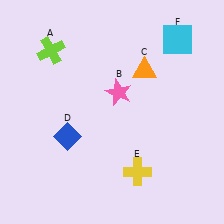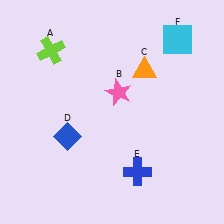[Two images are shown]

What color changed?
The cross (E) changed from yellow in Image 1 to blue in Image 2.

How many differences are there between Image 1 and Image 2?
There is 1 difference between the two images.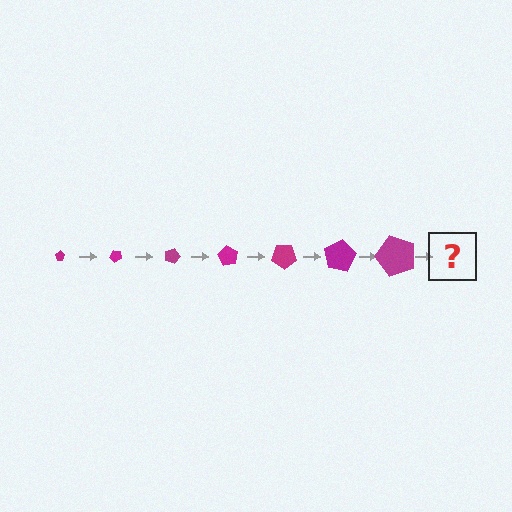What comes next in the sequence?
The next element should be a pentagon, larger than the previous one and rotated 315 degrees from the start.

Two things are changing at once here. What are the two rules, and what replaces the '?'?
The two rules are that the pentagon grows larger each step and it rotates 45 degrees each step. The '?' should be a pentagon, larger than the previous one and rotated 315 degrees from the start.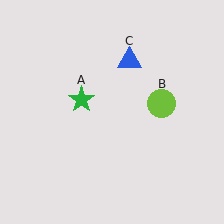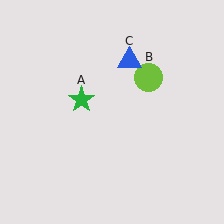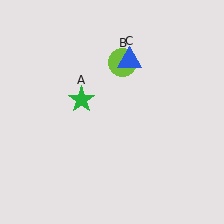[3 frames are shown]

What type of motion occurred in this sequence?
The lime circle (object B) rotated counterclockwise around the center of the scene.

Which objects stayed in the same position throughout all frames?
Green star (object A) and blue triangle (object C) remained stationary.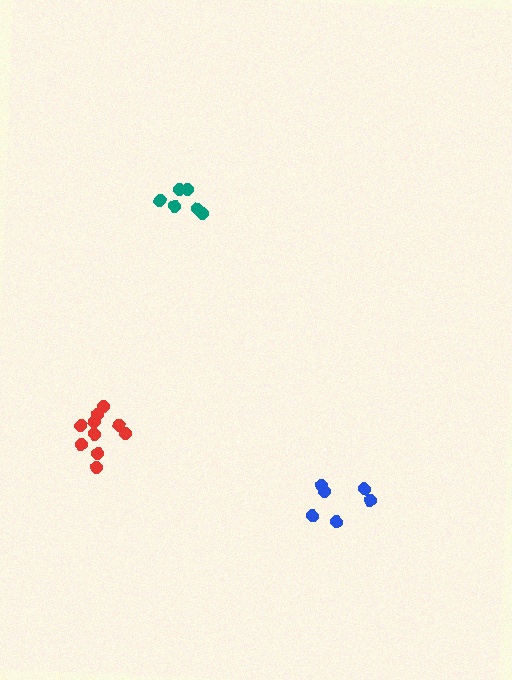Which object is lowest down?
The blue cluster is bottommost.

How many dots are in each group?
Group 1: 6 dots, Group 2: 10 dots, Group 3: 6 dots (22 total).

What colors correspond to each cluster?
The clusters are colored: teal, red, blue.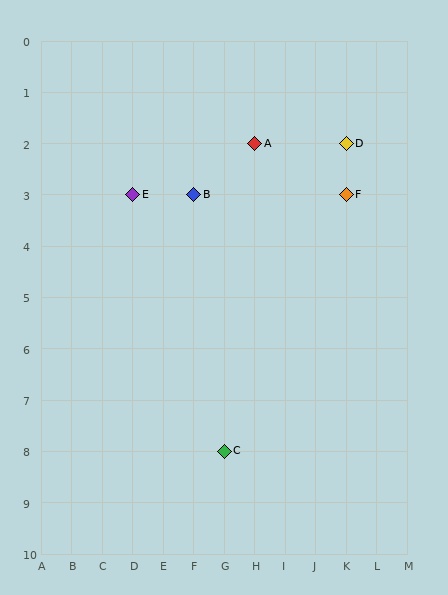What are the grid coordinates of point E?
Point E is at grid coordinates (D, 3).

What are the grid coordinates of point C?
Point C is at grid coordinates (G, 8).